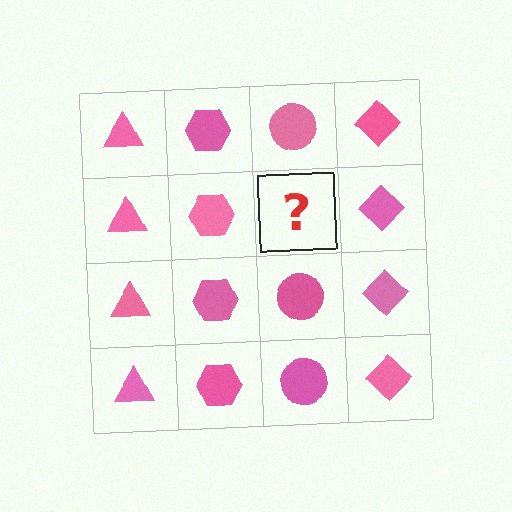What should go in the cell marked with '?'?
The missing cell should contain a pink circle.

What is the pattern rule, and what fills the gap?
The rule is that each column has a consistent shape. The gap should be filled with a pink circle.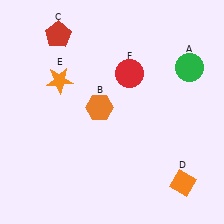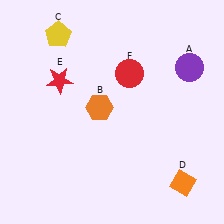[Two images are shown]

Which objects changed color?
A changed from green to purple. C changed from red to yellow. E changed from orange to red.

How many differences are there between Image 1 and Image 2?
There are 3 differences between the two images.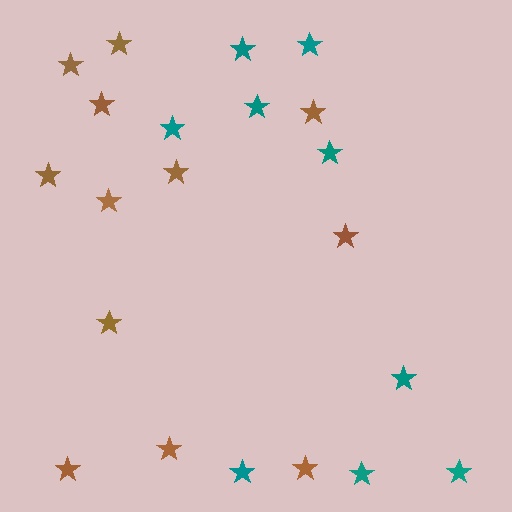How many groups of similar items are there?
There are 2 groups: one group of brown stars (12) and one group of teal stars (9).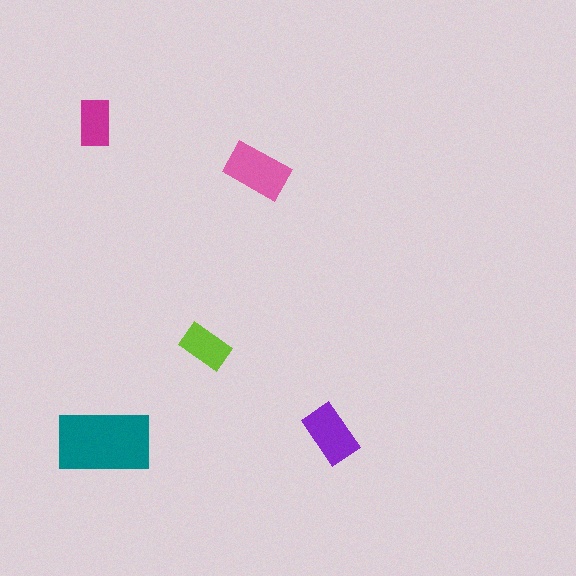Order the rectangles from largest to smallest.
the teal one, the pink one, the purple one, the lime one, the magenta one.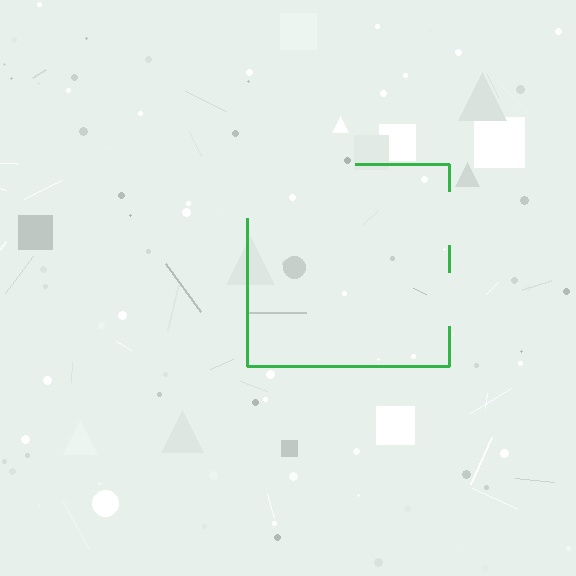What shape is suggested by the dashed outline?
The dashed outline suggests a square.